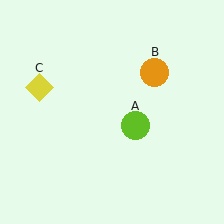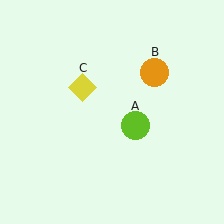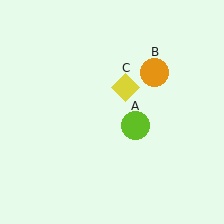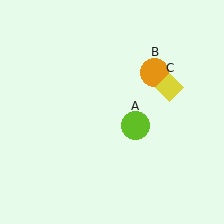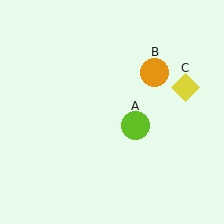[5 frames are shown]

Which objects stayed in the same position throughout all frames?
Lime circle (object A) and orange circle (object B) remained stationary.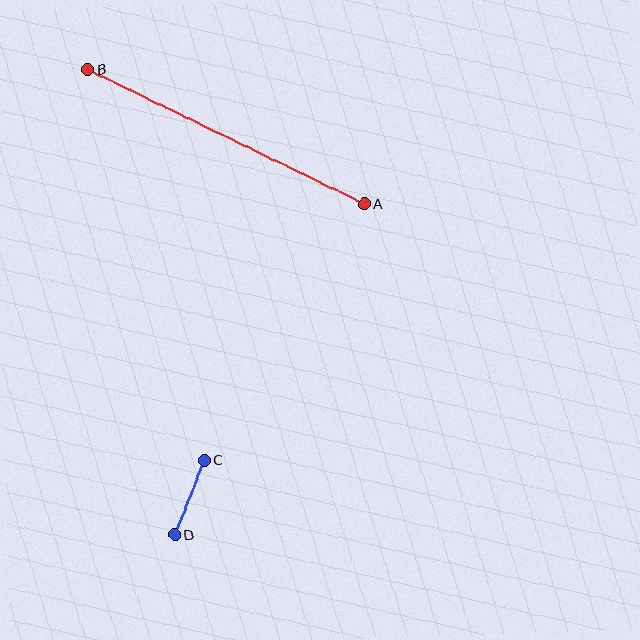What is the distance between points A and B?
The distance is approximately 307 pixels.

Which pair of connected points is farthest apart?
Points A and B are farthest apart.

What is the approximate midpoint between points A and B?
The midpoint is at approximately (226, 137) pixels.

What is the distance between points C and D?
The distance is approximately 80 pixels.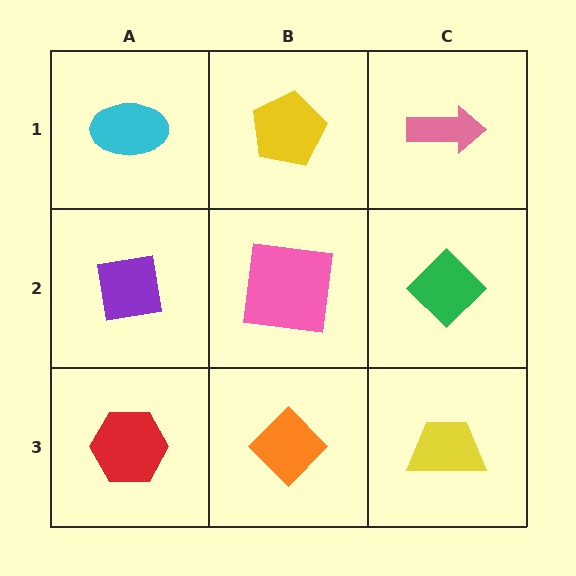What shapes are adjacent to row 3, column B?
A pink square (row 2, column B), a red hexagon (row 3, column A), a yellow trapezoid (row 3, column C).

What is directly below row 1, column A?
A purple square.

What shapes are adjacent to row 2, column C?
A pink arrow (row 1, column C), a yellow trapezoid (row 3, column C), a pink square (row 2, column B).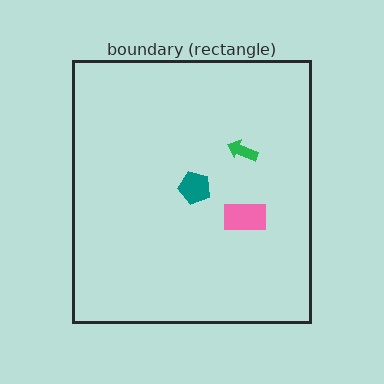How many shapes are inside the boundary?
3 inside, 0 outside.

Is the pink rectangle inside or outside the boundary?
Inside.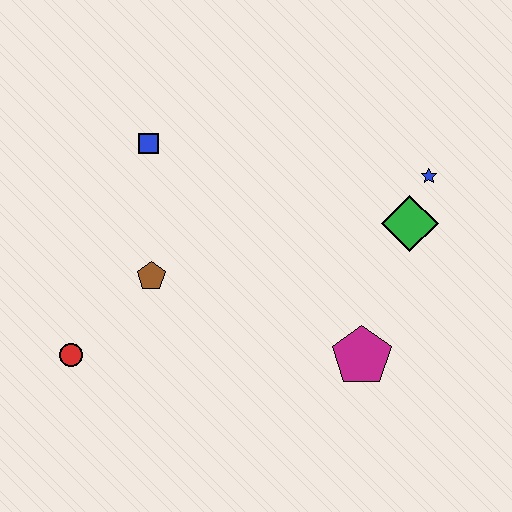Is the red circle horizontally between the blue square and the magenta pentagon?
No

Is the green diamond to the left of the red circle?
No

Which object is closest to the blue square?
The brown pentagon is closest to the blue square.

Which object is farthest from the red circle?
The blue star is farthest from the red circle.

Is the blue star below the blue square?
Yes